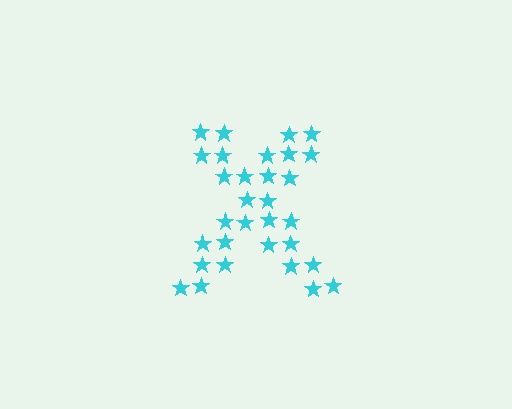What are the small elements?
The small elements are stars.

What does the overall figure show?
The overall figure shows the letter X.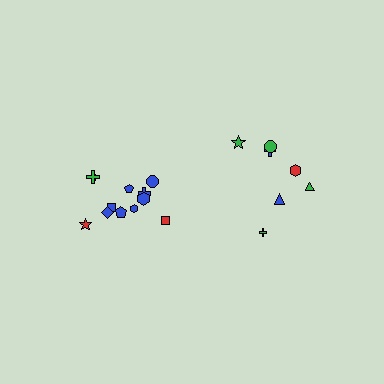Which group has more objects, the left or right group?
The left group.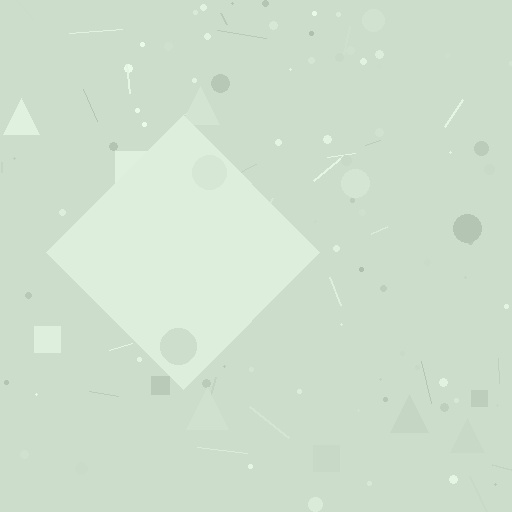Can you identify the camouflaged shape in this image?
The camouflaged shape is a diamond.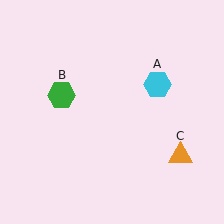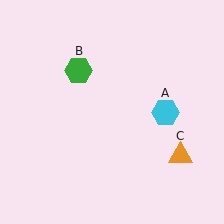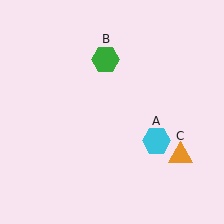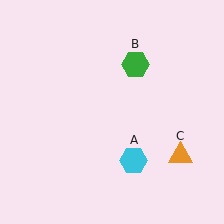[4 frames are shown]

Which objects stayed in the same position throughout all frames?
Orange triangle (object C) remained stationary.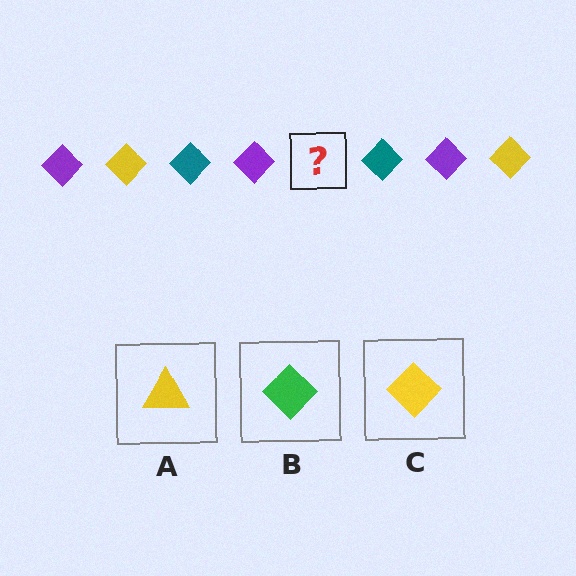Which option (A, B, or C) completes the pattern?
C.